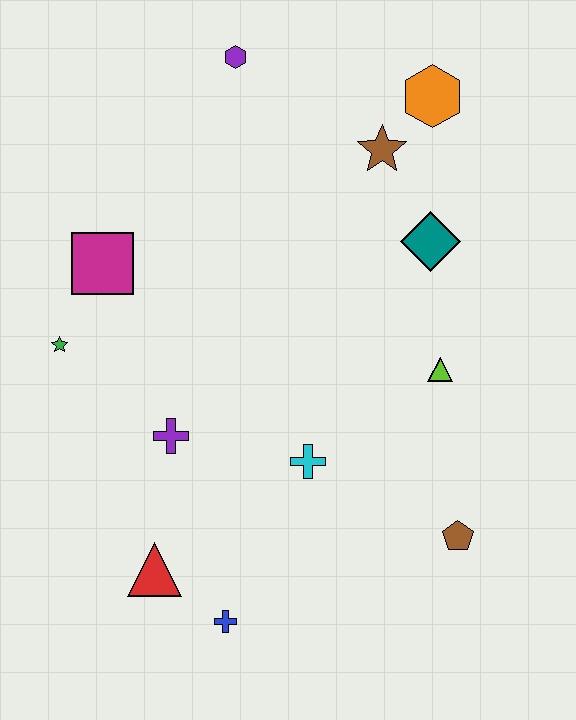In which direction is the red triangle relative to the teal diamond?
The red triangle is below the teal diamond.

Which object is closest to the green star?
The magenta square is closest to the green star.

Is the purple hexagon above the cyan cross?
Yes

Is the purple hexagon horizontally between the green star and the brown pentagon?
Yes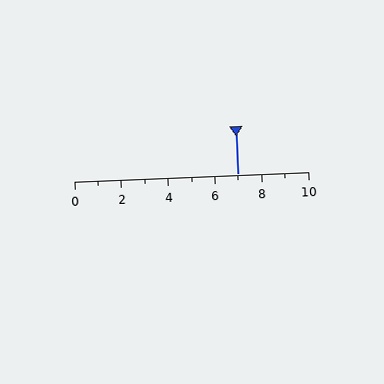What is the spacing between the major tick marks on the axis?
The major ticks are spaced 2 apart.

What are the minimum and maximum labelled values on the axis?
The axis runs from 0 to 10.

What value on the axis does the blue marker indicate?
The marker indicates approximately 7.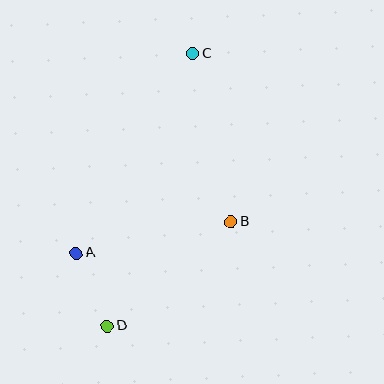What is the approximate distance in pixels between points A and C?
The distance between A and C is approximately 231 pixels.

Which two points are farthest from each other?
Points C and D are farthest from each other.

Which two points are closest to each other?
Points A and D are closest to each other.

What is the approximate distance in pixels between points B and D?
The distance between B and D is approximately 162 pixels.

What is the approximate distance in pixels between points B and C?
The distance between B and C is approximately 172 pixels.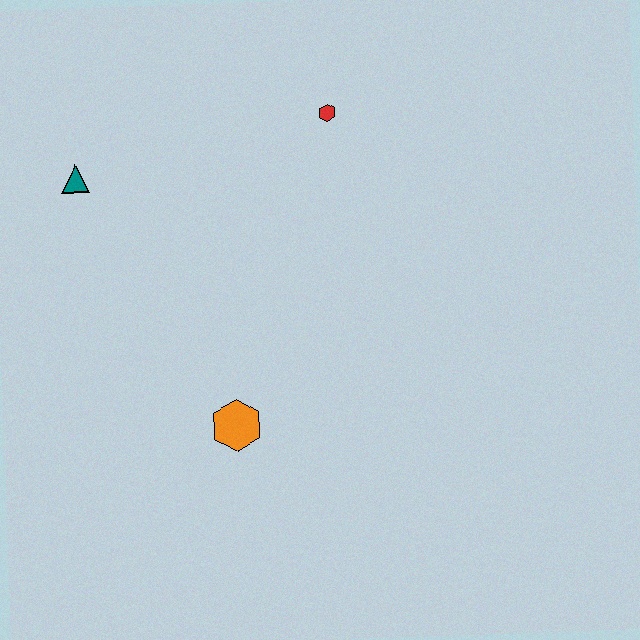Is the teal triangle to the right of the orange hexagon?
No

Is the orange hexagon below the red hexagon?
Yes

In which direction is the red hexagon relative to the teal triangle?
The red hexagon is to the right of the teal triangle.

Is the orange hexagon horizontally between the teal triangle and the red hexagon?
Yes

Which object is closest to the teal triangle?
The red hexagon is closest to the teal triangle.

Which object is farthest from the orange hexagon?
The red hexagon is farthest from the orange hexagon.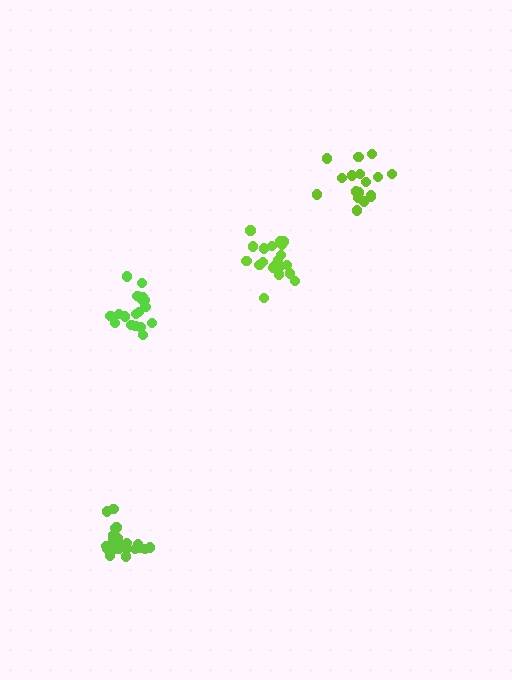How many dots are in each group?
Group 1: 18 dots, Group 2: 17 dots, Group 3: 21 dots, Group 4: 20 dots (76 total).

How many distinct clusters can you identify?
There are 4 distinct clusters.